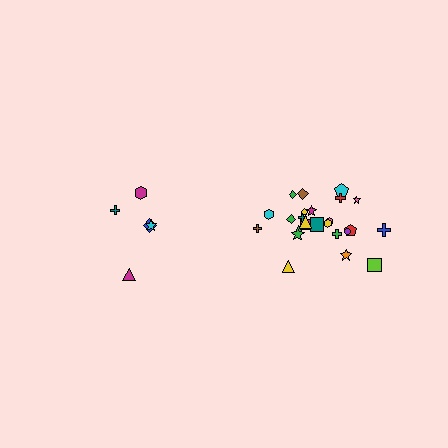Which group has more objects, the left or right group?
The right group.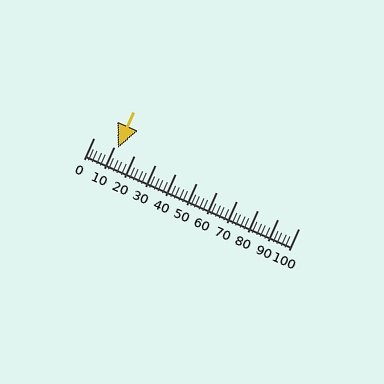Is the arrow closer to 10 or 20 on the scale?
The arrow is closer to 10.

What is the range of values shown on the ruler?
The ruler shows values from 0 to 100.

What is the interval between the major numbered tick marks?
The major tick marks are spaced 10 units apart.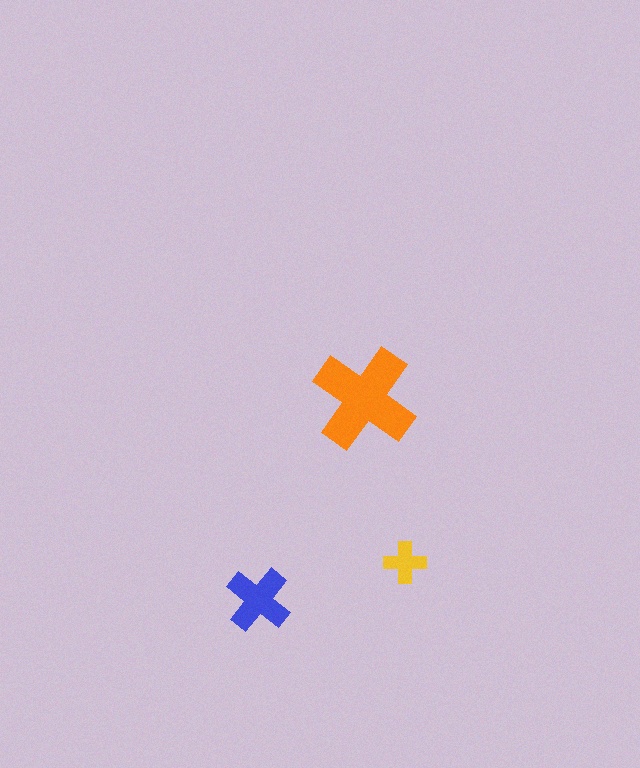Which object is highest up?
The orange cross is topmost.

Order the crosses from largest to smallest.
the orange one, the blue one, the yellow one.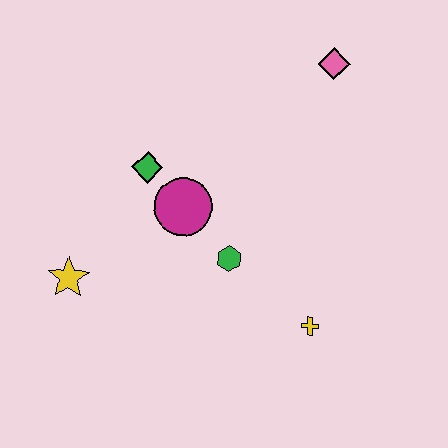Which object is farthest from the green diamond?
The yellow cross is farthest from the green diamond.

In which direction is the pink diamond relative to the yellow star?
The pink diamond is to the right of the yellow star.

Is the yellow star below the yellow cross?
No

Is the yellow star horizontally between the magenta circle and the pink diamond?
No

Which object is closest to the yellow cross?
The green hexagon is closest to the yellow cross.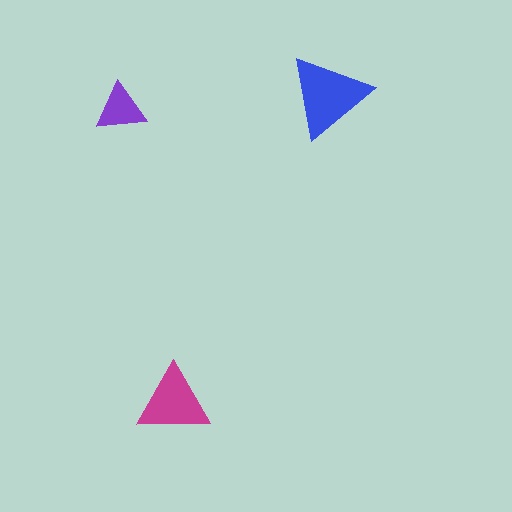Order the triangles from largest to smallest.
the blue one, the magenta one, the purple one.